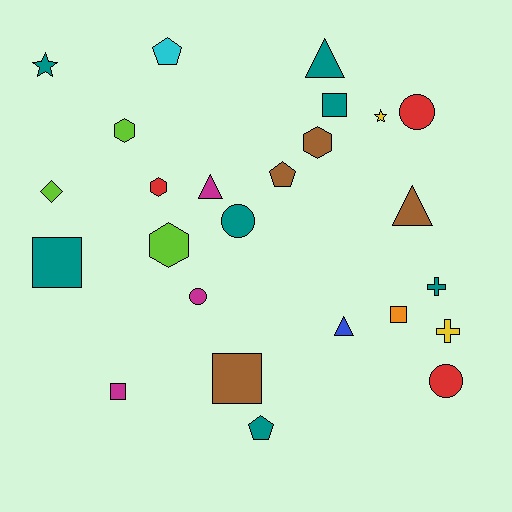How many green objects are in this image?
There are no green objects.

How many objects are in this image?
There are 25 objects.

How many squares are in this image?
There are 5 squares.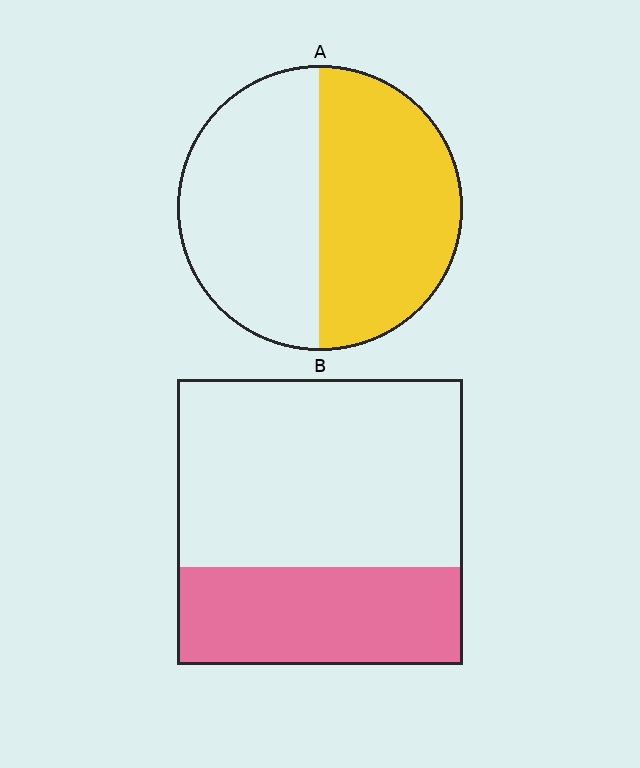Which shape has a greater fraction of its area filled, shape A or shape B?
Shape A.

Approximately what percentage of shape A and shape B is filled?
A is approximately 50% and B is approximately 35%.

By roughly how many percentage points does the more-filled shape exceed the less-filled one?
By roughly 15 percentage points (A over B).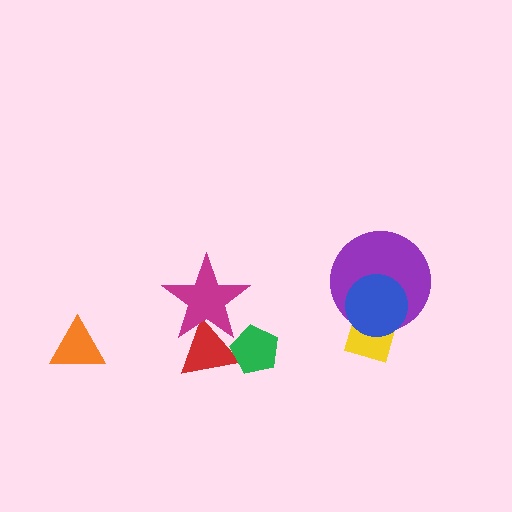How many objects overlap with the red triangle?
2 objects overlap with the red triangle.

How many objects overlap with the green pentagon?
1 object overlaps with the green pentagon.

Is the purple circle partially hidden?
Yes, it is partially covered by another shape.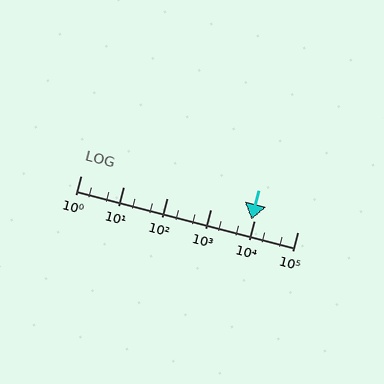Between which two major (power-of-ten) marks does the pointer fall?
The pointer is between 1000 and 10000.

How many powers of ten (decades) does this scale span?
The scale spans 5 decades, from 1 to 100000.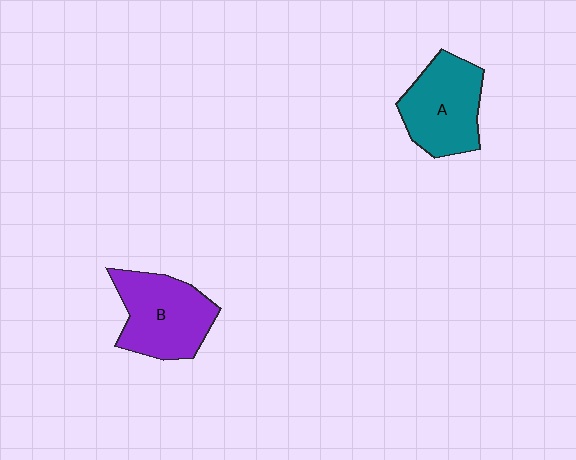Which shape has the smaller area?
Shape A (teal).